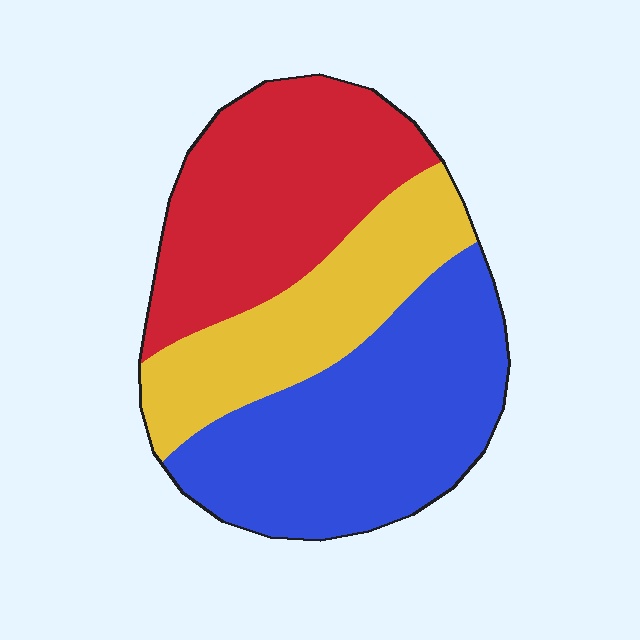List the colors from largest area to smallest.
From largest to smallest: blue, red, yellow.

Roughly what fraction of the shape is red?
Red covers roughly 35% of the shape.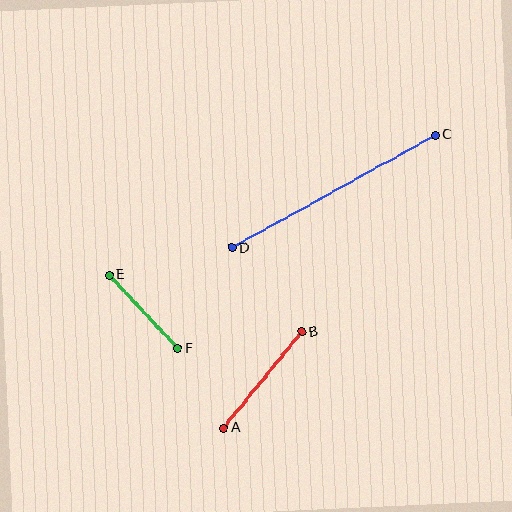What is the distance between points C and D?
The distance is approximately 232 pixels.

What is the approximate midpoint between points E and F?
The midpoint is at approximately (144, 312) pixels.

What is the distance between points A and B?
The distance is approximately 124 pixels.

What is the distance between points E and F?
The distance is approximately 101 pixels.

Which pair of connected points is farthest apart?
Points C and D are farthest apart.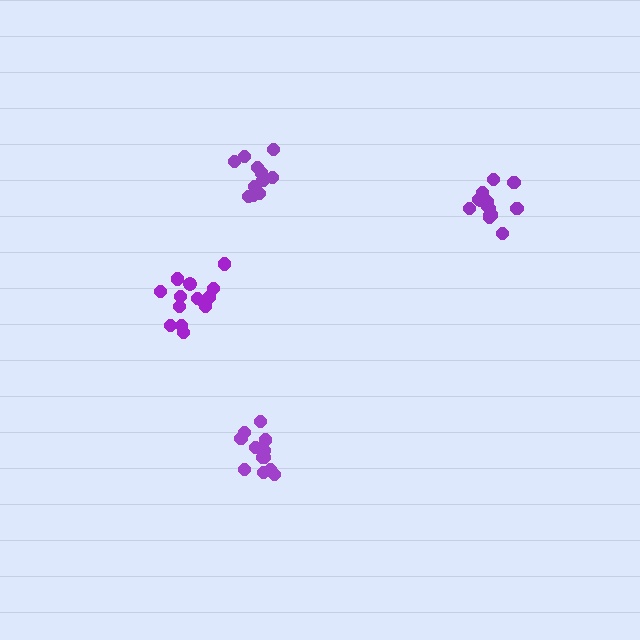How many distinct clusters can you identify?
There are 4 distinct clusters.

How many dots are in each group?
Group 1: 15 dots, Group 2: 12 dots, Group 3: 11 dots, Group 4: 15 dots (53 total).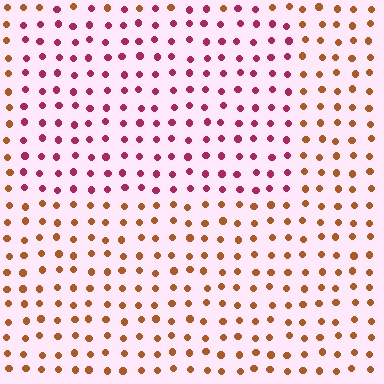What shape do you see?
I see a rectangle.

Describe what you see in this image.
The image is filled with small brown elements in a uniform arrangement. A rectangle-shaped region is visible where the elements are tinted to a slightly different hue, forming a subtle color boundary.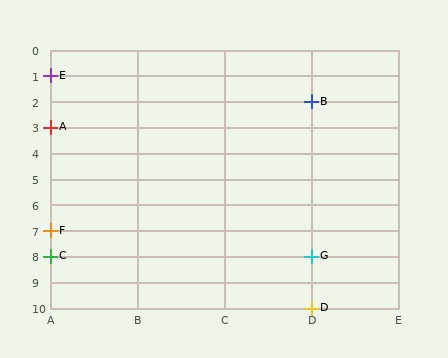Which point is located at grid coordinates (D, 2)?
Point B is at (D, 2).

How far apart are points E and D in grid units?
Points E and D are 3 columns and 9 rows apart (about 9.5 grid units diagonally).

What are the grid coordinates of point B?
Point B is at grid coordinates (D, 2).